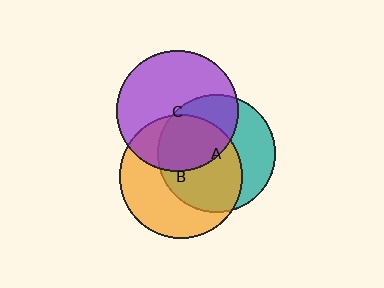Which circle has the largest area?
Circle B (orange).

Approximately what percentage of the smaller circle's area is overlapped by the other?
Approximately 35%.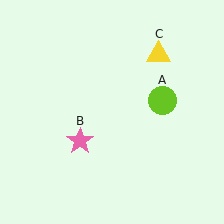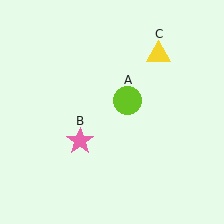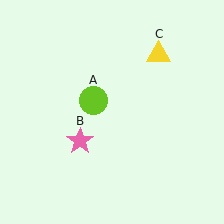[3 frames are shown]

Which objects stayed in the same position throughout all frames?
Pink star (object B) and yellow triangle (object C) remained stationary.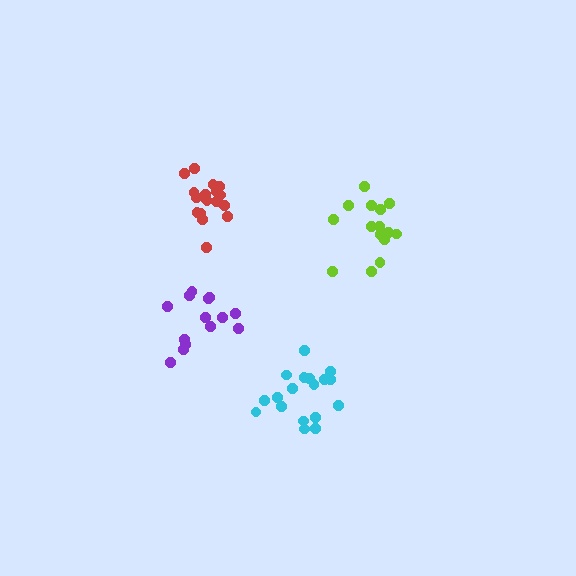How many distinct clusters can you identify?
There are 4 distinct clusters.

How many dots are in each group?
Group 1: 18 dots, Group 2: 15 dots, Group 3: 14 dots, Group 4: 18 dots (65 total).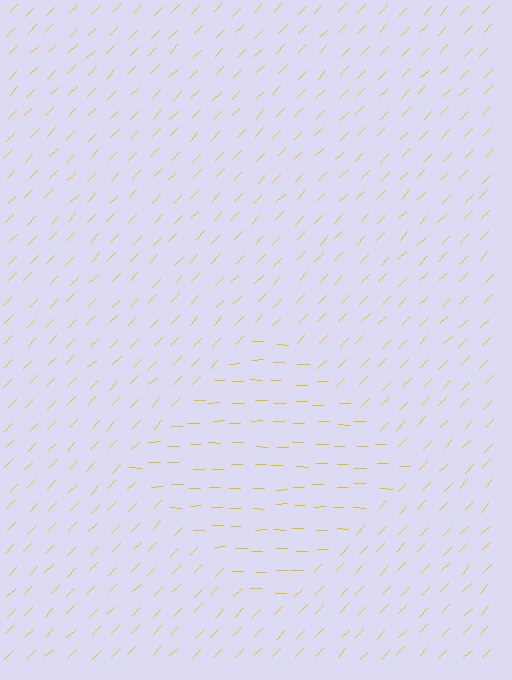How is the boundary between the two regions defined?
The boundary is defined purely by a change in line orientation (approximately 45 degrees difference). All lines are the same color and thickness.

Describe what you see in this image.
The image is filled with small yellow line segments. A diamond region in the image has lines oriented differently from the surrounding lines, creating a visible texture boundary.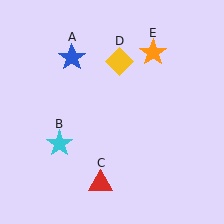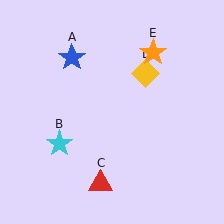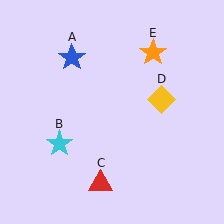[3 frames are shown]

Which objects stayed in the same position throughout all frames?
Blue star (object A) and cyan star (object B) and red triangle (object C) and orange star (object E) remained stationary.